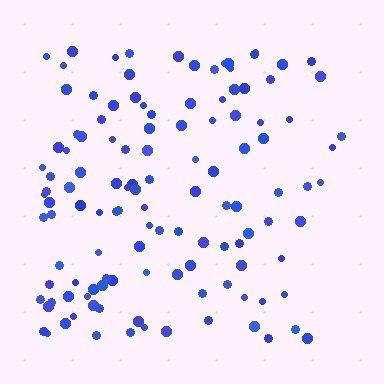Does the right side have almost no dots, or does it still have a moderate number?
Still a moderate number, just noticeably fewer than the left.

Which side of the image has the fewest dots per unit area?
The right.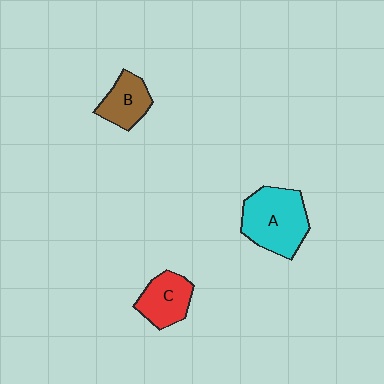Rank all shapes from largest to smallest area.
From largest to smallest: A (cyan), C (red), B (brown).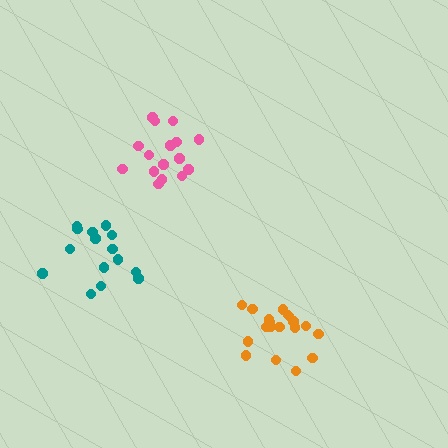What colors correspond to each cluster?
The clusters are colored: pink, orange, teal.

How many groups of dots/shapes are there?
There are 3 groups.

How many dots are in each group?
Group 1: 16 dots, Group 2: 19 dots, Group 3: 15 dots (50 total).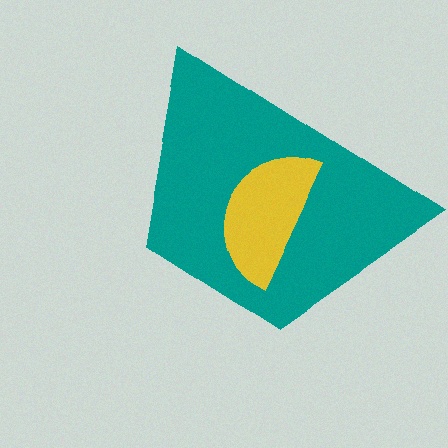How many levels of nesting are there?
2.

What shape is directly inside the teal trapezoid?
The yellow semicircle.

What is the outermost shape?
The teal trapezoid.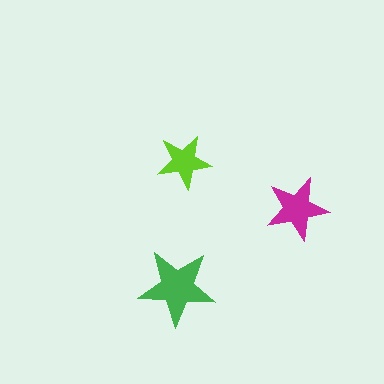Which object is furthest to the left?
The green star is leftmost.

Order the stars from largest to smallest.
the green one, the magenta one, the lime one.